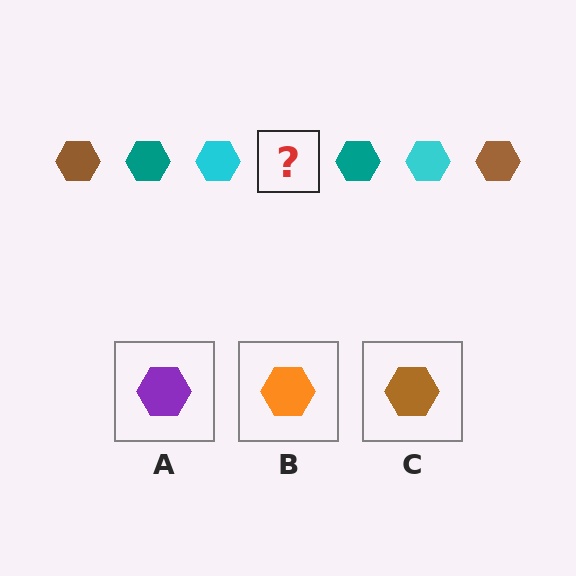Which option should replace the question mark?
Option C.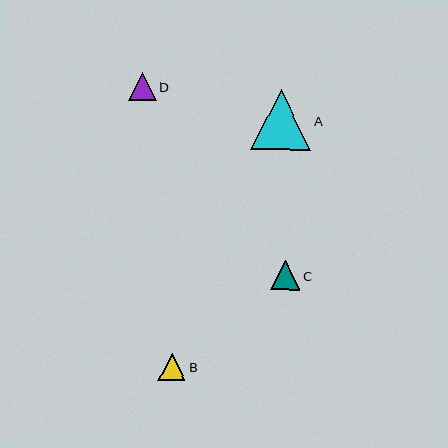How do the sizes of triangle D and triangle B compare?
Triangle D and triangle B are approximately the same size.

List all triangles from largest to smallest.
From largest to smallest: A, C, D, B.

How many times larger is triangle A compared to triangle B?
Triangle A is approximately 2.2 times the size of triangle B.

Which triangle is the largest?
Triangle A is the largest with a size of approximately 60 pixels.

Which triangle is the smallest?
Triangle B is the smallest with a size of approximately 27 pixels.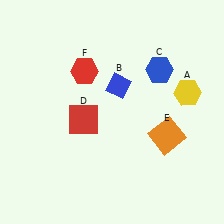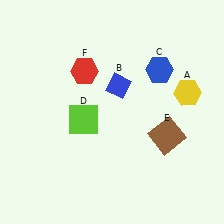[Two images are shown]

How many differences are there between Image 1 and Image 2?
There are 2 differences between the two images.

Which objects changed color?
D changed from red to lime. E changed from orange to brown.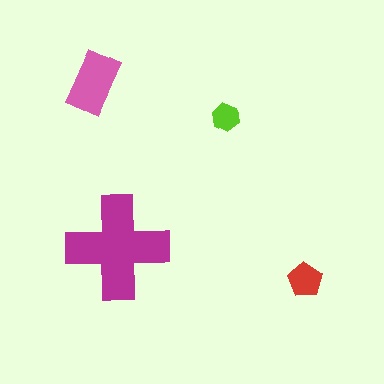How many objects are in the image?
There are 4 objects in the image.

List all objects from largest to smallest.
The magenta cross, the pink rectangle, the red pentagon, the lime hexagon.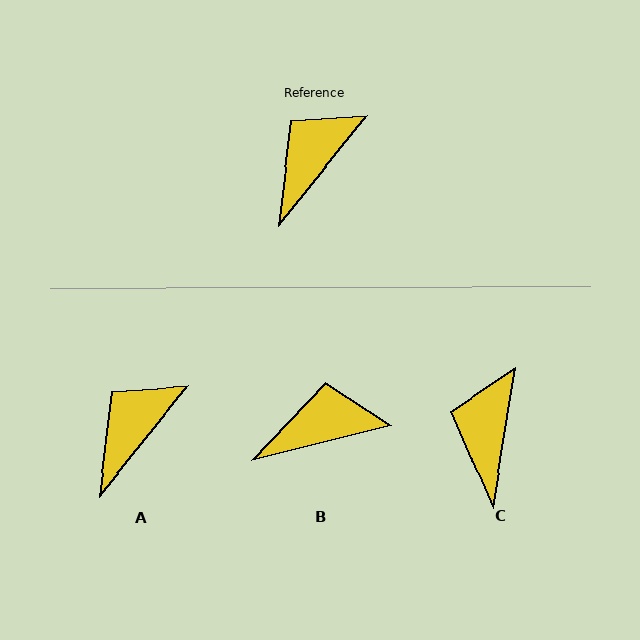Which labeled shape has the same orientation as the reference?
A.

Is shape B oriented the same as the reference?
No, it is off by about 37 degrees.